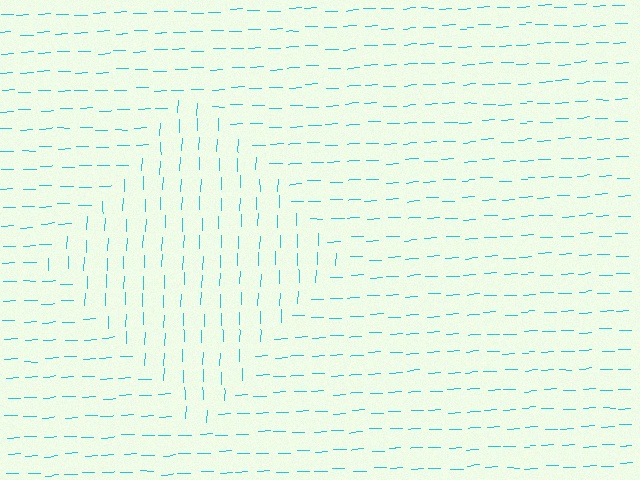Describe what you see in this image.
The image is filled with small cyan line segments. A diamond region in the image has lines oriented differently from the surrounding lines, creating a visible texture boundary.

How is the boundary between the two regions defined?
The boundary is defined purely by a change in line orientation (approximately 86 degrees difference). All lines are the same color and thickness.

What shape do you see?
I see a diamond.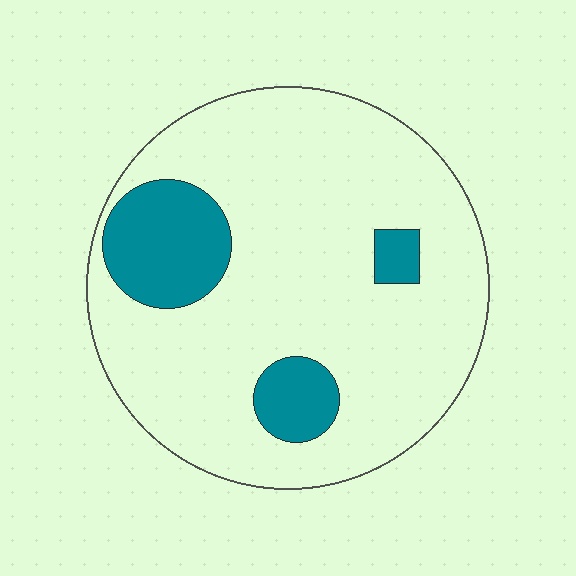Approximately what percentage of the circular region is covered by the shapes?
Approximately 15%.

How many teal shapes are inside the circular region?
3.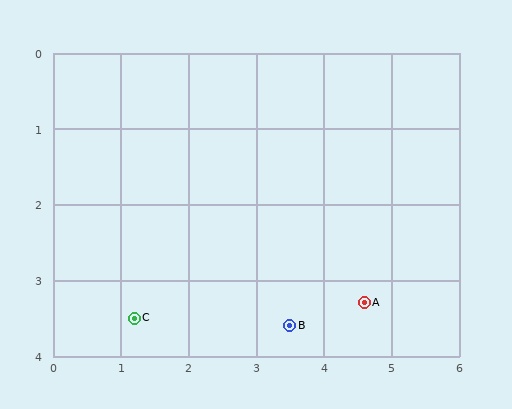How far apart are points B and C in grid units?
Points B and C are about 2.3 grid units apart.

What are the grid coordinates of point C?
Point C is at approximately (1.2, 3.5).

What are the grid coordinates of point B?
Point B is at approximately (3.5, 3.6).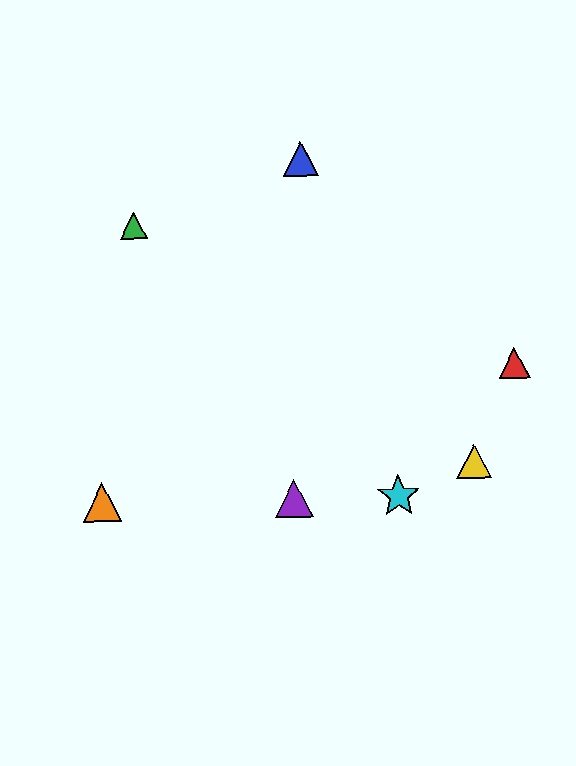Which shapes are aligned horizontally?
The purple triangle, the orange triangle, the cyan star are aligned horizontally.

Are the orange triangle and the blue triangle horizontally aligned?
No, the orange triangle is at y≈503 and the blue triangle is at y≈159.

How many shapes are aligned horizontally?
3 shapes (the purple triangle, the orange triangle, the cyan star) are aligned horizontally.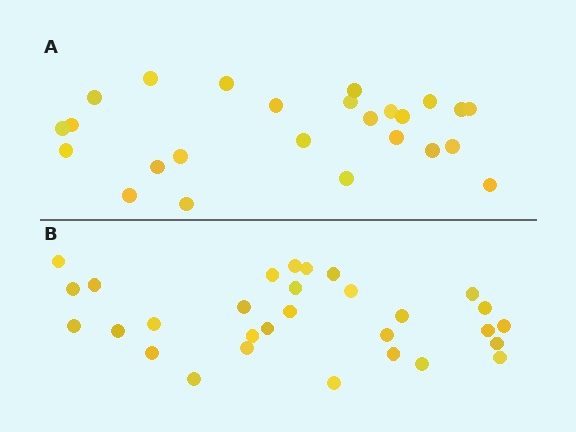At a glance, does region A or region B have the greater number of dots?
Region B (the bottom region) has more dots.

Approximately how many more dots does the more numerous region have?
Region B has about 5 more dots than region A.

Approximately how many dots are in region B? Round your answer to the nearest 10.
About 30 dots.